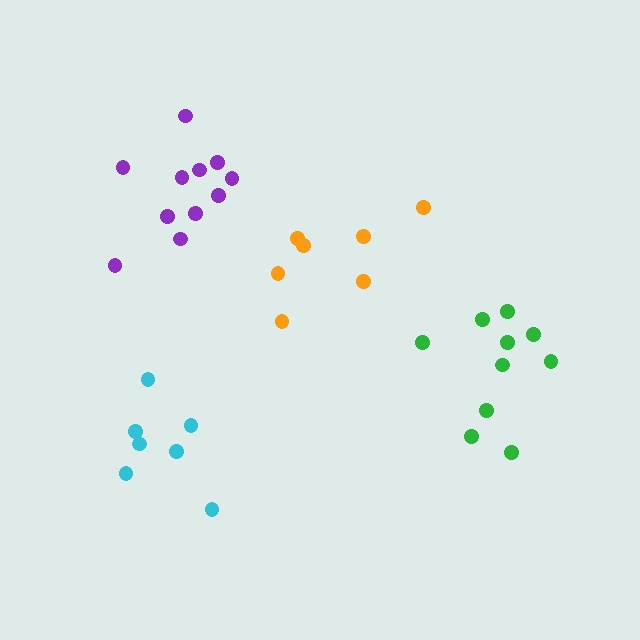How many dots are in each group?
Group 1: 10 dots, Group 2: 7 dots, Group 3: 7 dots, Group 4: 11 dots (35 total).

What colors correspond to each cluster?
The clusters are colored: green, orange, cyan, purple.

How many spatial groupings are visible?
There are 4 spatial groupings.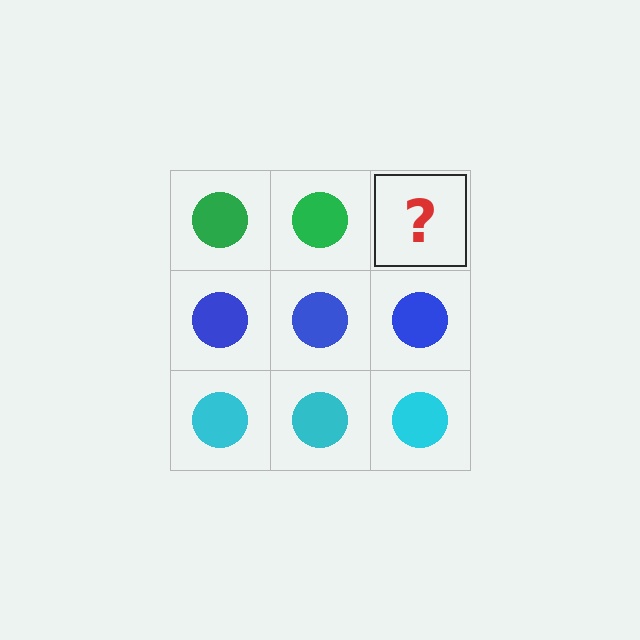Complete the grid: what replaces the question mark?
The question mark should be replaced with a green circle.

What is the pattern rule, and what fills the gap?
The rule is that each row has a consistent color. The gap should be filled with a green circle.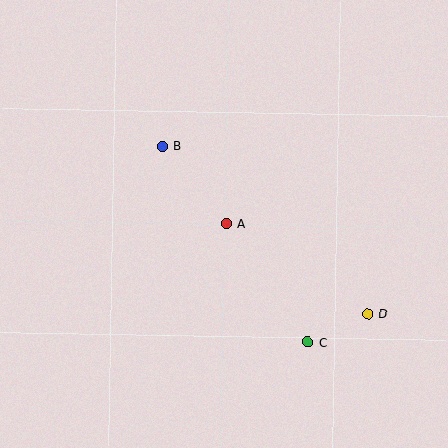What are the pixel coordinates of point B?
Point B is at (162, 146).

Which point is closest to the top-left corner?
Point B is closest to the top-left corner.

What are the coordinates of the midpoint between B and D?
The midpoint between B and D is at (265, 230).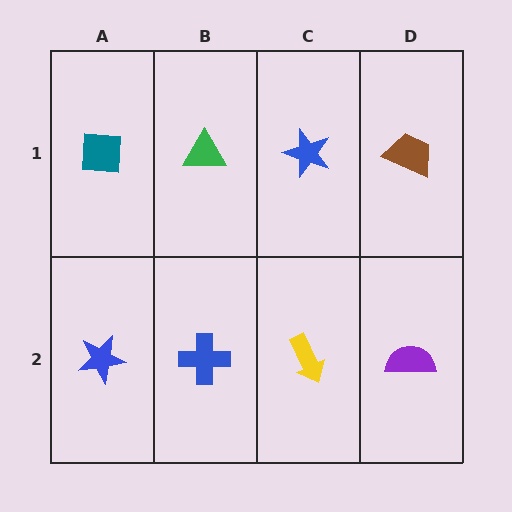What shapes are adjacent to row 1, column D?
A purple semicircle (row 2, column D), a blue star (row 1, column C).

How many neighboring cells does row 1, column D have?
2.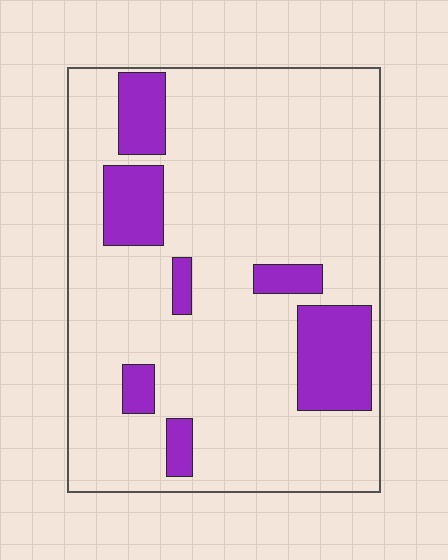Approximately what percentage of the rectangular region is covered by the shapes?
Approximately 15%.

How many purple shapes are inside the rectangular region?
7.